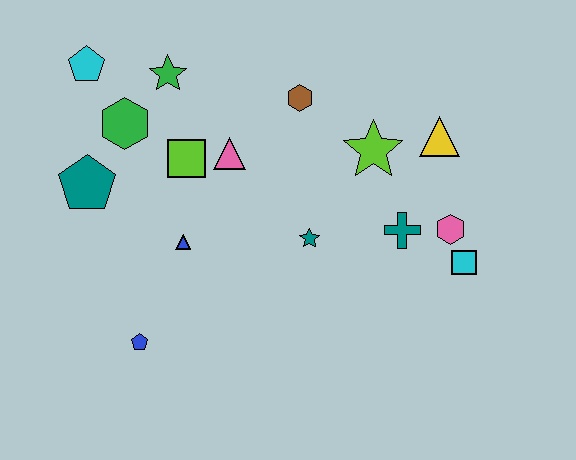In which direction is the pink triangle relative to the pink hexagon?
The pink triangle is to the left of the pink hexagon.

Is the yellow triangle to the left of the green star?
No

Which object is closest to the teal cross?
The pink hexagon is closest to the teal cross.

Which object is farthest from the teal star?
The cyan pentagon is farthest from the teal star.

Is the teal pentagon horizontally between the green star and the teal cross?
No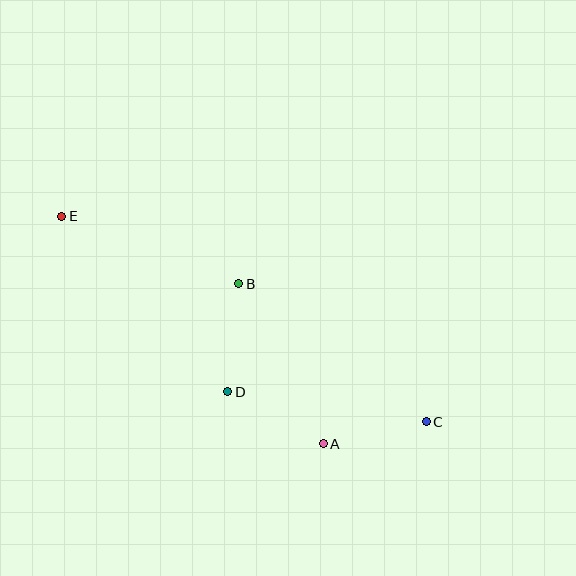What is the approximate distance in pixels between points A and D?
The distance between A and D is approximately 108 pixels.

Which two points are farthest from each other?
Points C and E are farthest from each other.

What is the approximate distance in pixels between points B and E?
The distance between B and E is approximately 190 pixels.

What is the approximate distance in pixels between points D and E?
The distance between D and E is approximately 242 pixels.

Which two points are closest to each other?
Points A and C are closest to each other.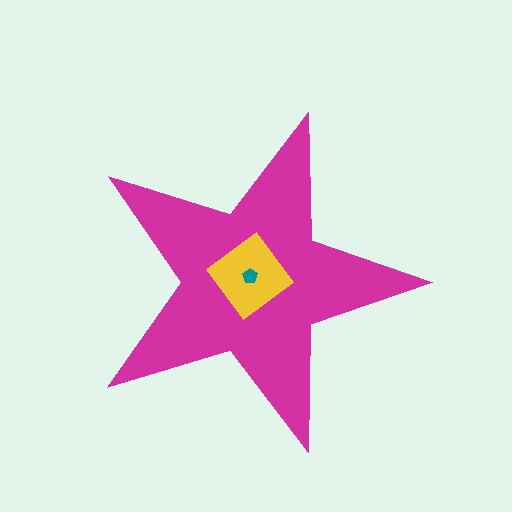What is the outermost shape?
The magenta star.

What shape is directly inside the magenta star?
The yellow diamond.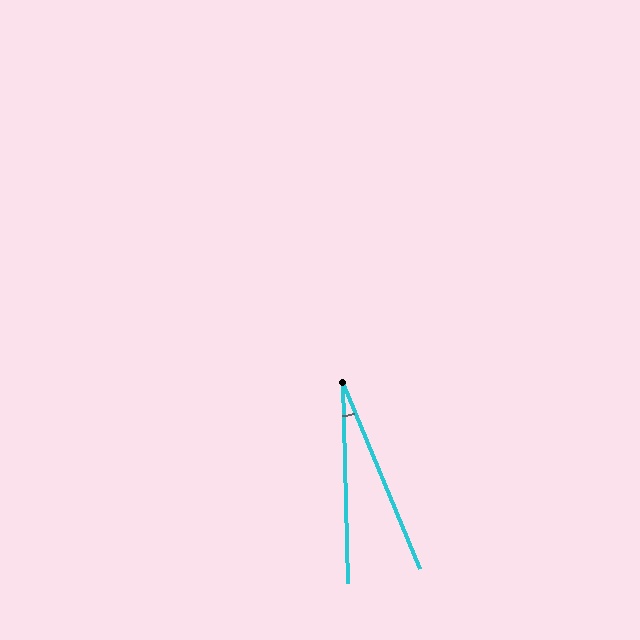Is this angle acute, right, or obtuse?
It is acute.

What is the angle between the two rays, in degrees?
Approximately 21 degrees.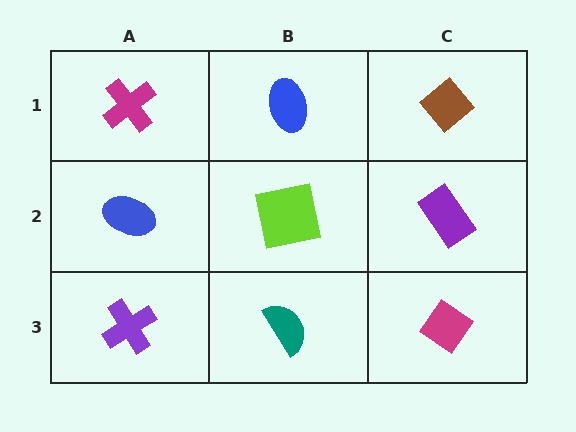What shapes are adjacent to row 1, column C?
A purple rectangle (row 2, column C), a blue ellipse (row 1, column B).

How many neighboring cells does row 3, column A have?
2.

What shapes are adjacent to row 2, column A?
A magenta cross (row 1, column A), a purple cross (row 3, column A), a lime square (row 2, column B).